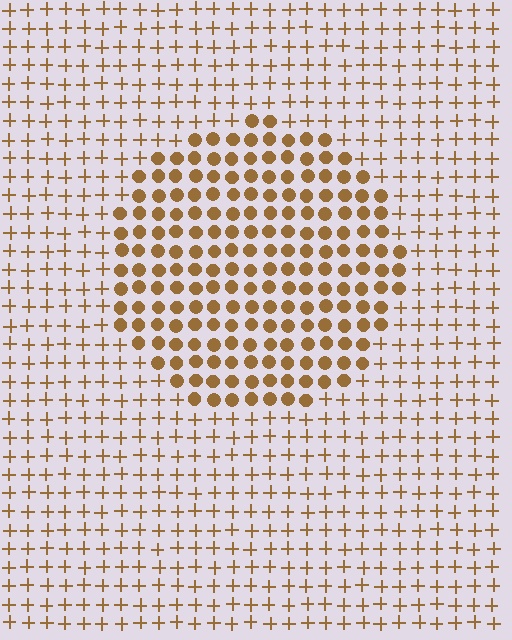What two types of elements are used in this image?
The image uses circles inside the circle region and plus signs outside it.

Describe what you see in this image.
The image is filled with small brown elements arranged in a uniform grid. A circle-shaped region contains circles, while the surrounding area contains plus signs. The boundary is defined purely by the change in element shape.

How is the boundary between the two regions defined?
The boundary is defined by a change in element shape: circles inside vs. plus signs outside. All elements share the same color and spacing.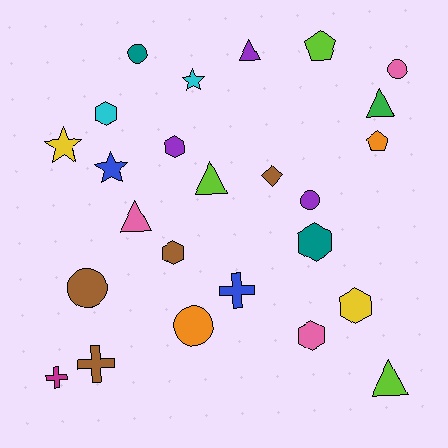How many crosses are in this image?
There are 3 crosses.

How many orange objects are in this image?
There are 2 orange objects.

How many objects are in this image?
There are 25 objects.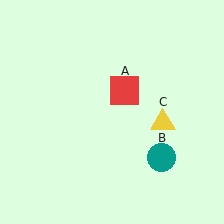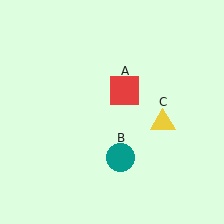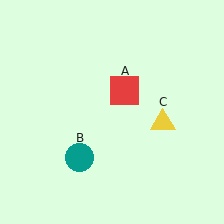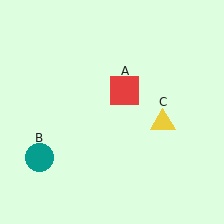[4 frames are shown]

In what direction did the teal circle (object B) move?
The teal circle (object B) moved left.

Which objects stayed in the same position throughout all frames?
Red square (object A) and yellow triangle (object C) remained stationary.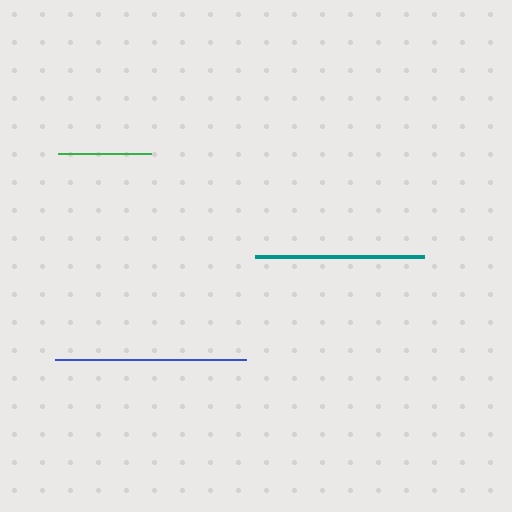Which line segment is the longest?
The blue line is the longest at approximately 190 pixels.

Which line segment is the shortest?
The green line is the shortest at approximately 93 pixels.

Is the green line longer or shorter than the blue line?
The blue line is longer than the green line.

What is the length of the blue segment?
The blue segment is approximately 190 pixels long.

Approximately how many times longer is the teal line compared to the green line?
The teal line is approximately 1.8 times the length of the green line.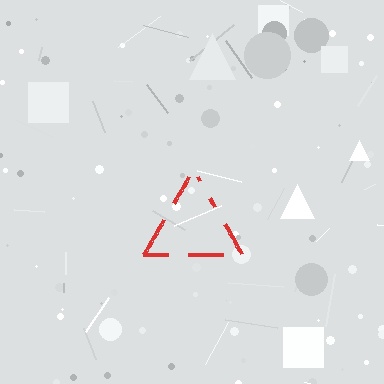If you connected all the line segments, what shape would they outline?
They would outline a triangle.